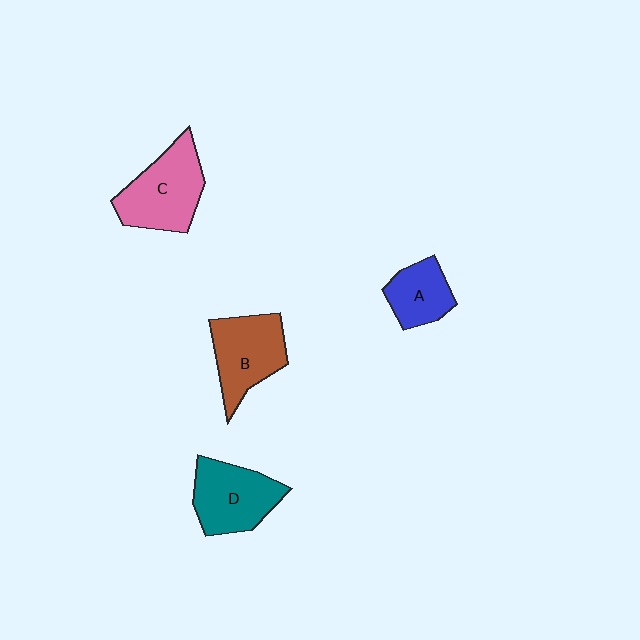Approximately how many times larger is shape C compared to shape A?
Approximately 1.6 times.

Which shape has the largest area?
Shape C (pink).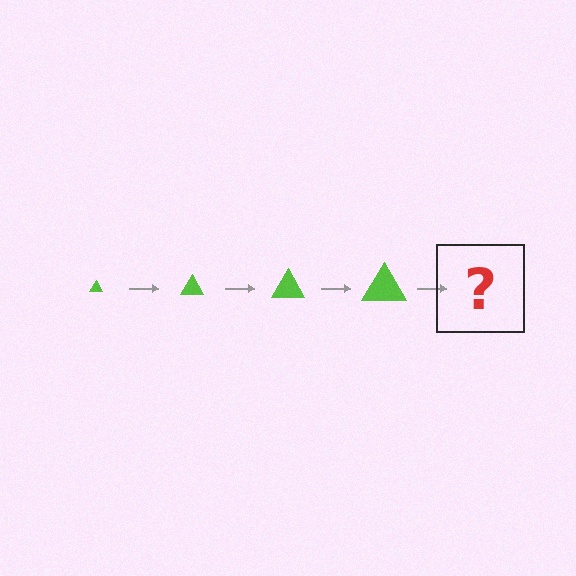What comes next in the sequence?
The next element should be a lime triangle, larger than the previous one.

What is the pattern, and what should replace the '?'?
The pattern is that the triangle gets progressively larger each step. The '?' should be a lime triangle, larger than the previous one.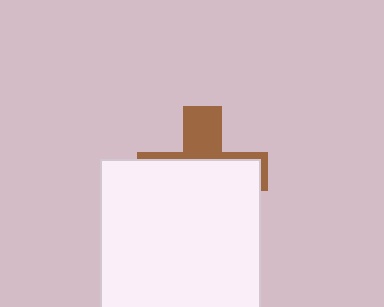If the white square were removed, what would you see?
You would see the complete brown cross.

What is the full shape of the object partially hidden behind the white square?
The partially hidden object is a brown cross.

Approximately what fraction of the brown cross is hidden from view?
Roughly 66% of the brown cross is hidden behind the white square.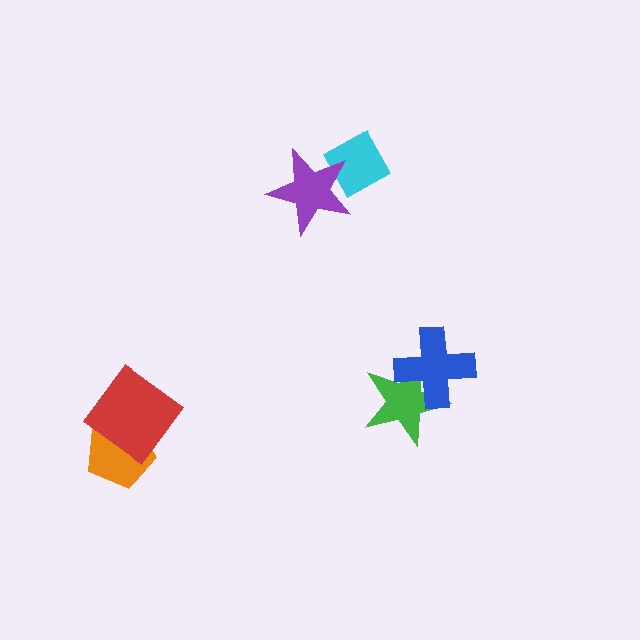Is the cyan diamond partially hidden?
Yes, it is partially covered by another shape.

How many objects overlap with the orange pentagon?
1 object overlaps with the orange pentagon.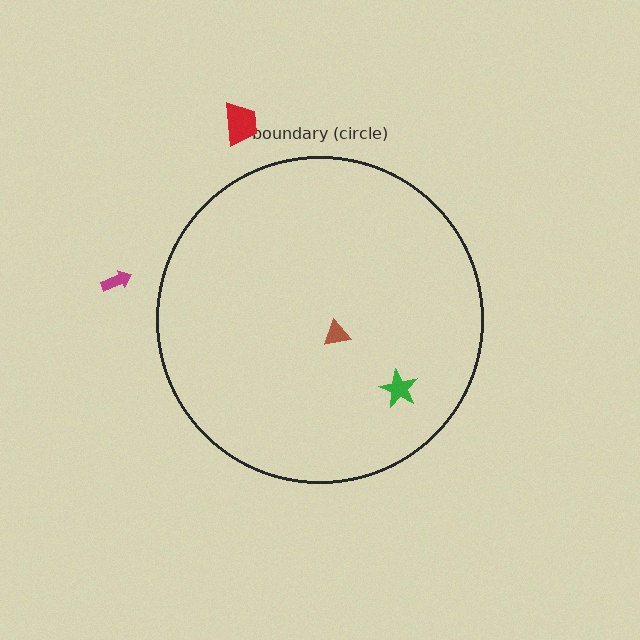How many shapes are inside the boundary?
2 inside, 2 outside.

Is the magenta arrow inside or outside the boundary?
Outside.